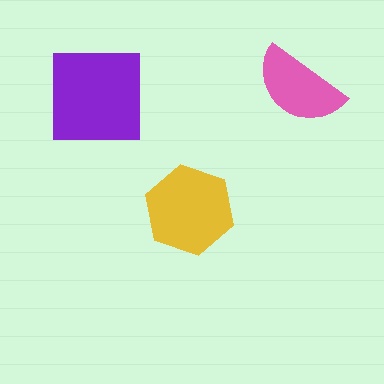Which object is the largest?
The purple square.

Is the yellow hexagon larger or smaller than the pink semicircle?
Larger.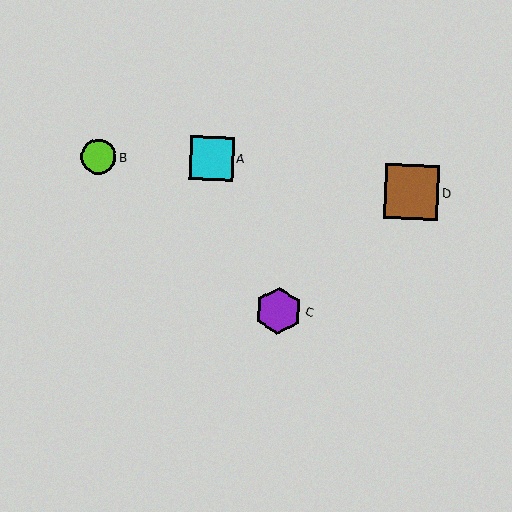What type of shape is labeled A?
Shape A is a cyan square.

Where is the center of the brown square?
The center of the brown square is at (411, 192).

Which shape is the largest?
The brown square (labeled D) is the largest.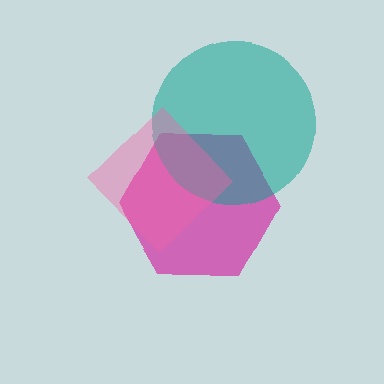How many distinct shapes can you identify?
There are 3 distinct shapes: a magenta hexagon, a teal circle, a pink diamond.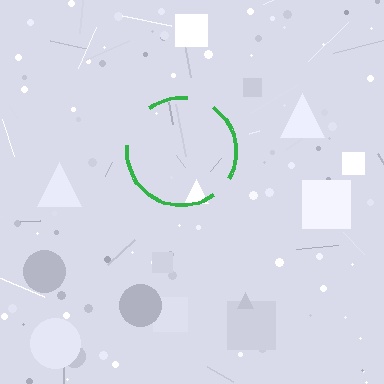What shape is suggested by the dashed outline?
The dashed outline suggests a circle.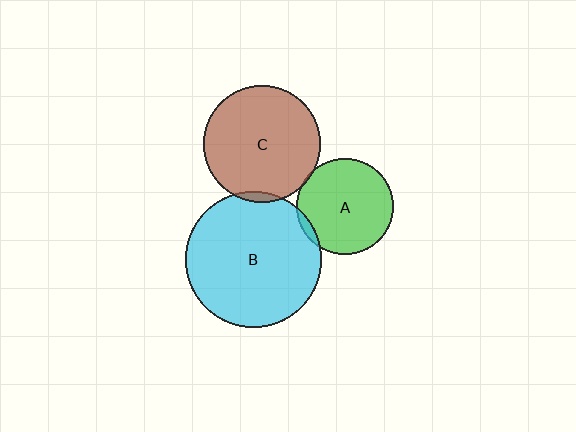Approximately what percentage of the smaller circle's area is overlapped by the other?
Approximately 5%.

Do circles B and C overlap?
Yes.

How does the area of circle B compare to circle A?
Approximately 2.0 times.